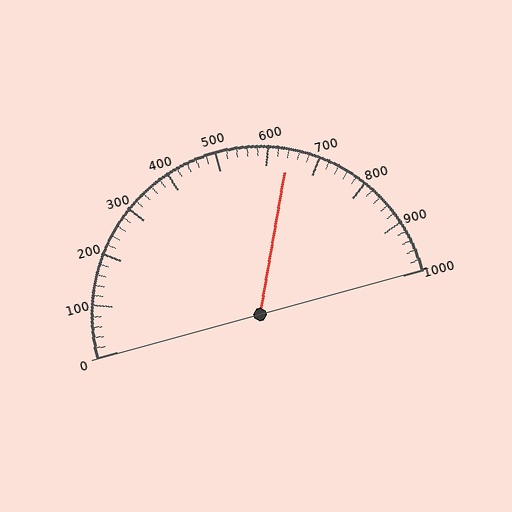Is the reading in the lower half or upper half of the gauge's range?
The reading is in the upper half of the range (0 to 1000).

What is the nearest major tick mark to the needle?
The nearest major tick mark is 600.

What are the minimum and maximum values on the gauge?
The gauge ranges from 0 to 1000.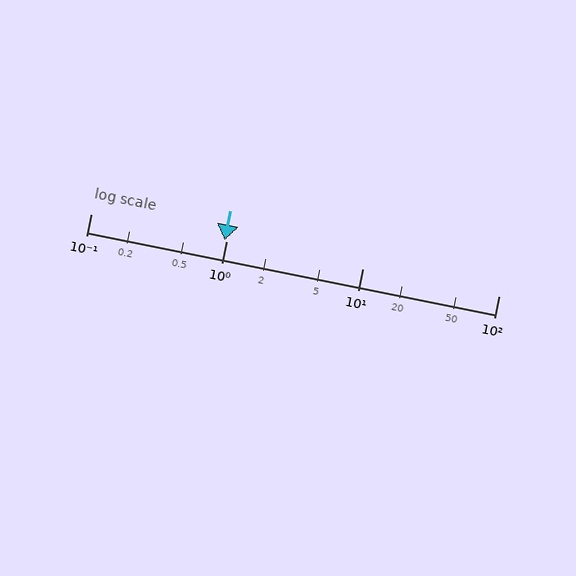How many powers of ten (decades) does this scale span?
The scale spans 3 decades, from 0.1 to 100.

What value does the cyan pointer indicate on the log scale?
The pointer indicates approximately 0.97.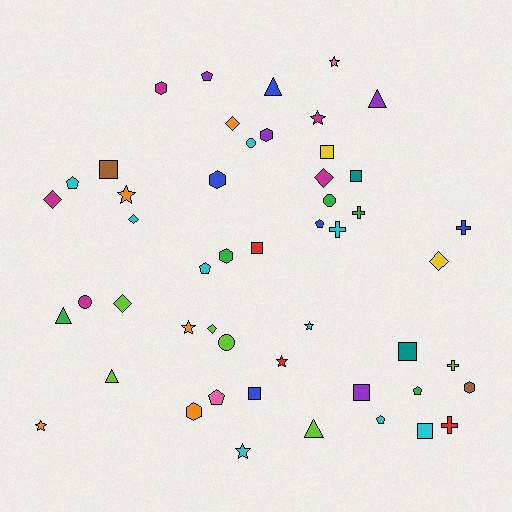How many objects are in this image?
There are 50 objects.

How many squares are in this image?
There are 8 squares.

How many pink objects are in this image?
There are 2 pink objects.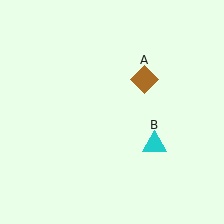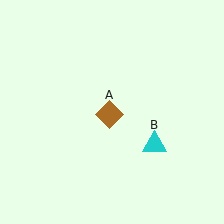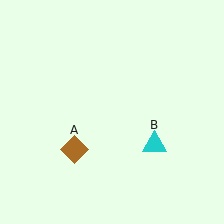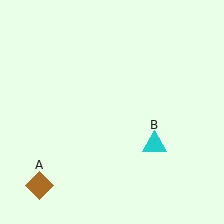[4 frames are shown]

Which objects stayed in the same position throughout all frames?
Cyan triangle (object B) remained stationary.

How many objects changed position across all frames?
1 object changed position: brown diamond (object A).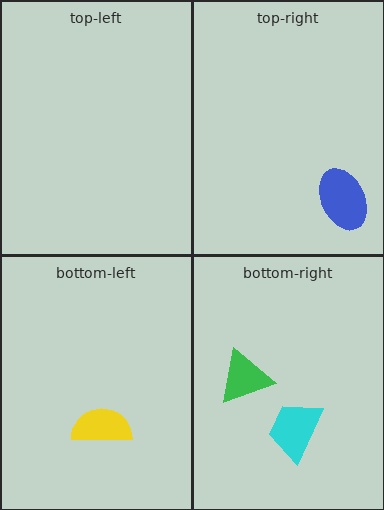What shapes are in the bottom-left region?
The yellow semicircle.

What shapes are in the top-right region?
The blue ellipse.